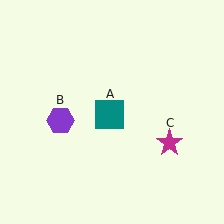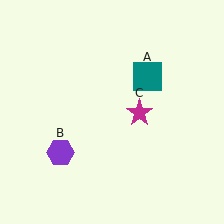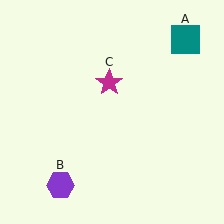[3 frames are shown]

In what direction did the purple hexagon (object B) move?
The purple hexagon (object B) moved down.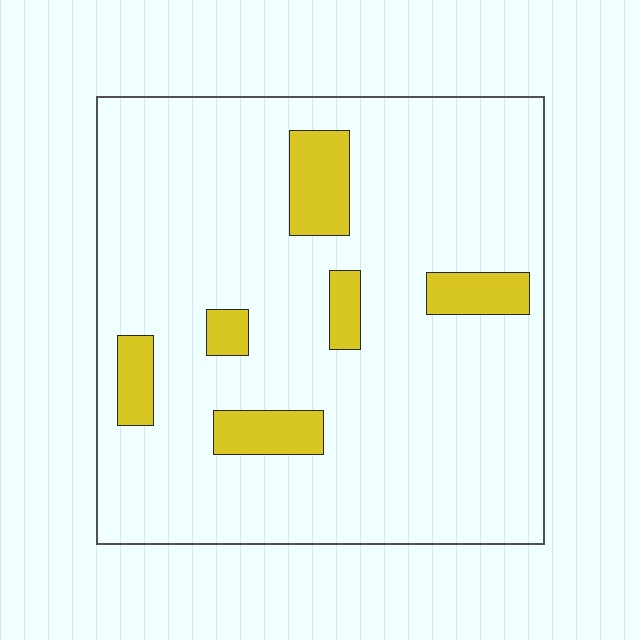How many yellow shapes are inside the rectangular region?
6.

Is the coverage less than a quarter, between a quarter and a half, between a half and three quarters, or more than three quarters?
Less than a quarter.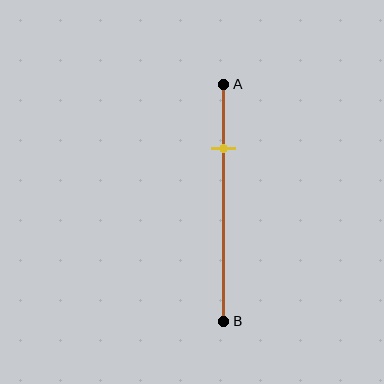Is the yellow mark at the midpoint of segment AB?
No, the mark is at about 25% from A, not at the 50% midpoint.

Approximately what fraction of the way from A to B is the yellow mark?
The yellow mark is approximately 25% of the way from A to B.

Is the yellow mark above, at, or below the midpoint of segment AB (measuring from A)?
The yellow mark is above the midpoint of segment AB.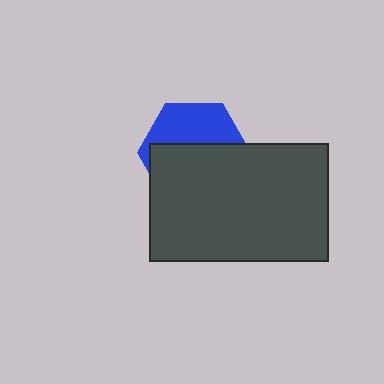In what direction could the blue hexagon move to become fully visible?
The blue hexagon could move up. That would shift it out from behind the dark gray rectangle entirely.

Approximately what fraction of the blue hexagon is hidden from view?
Roughly 59% of the blue hexagon is hidden behind the dark gray rectangle.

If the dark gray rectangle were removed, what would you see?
You would see the complete blue hexagon.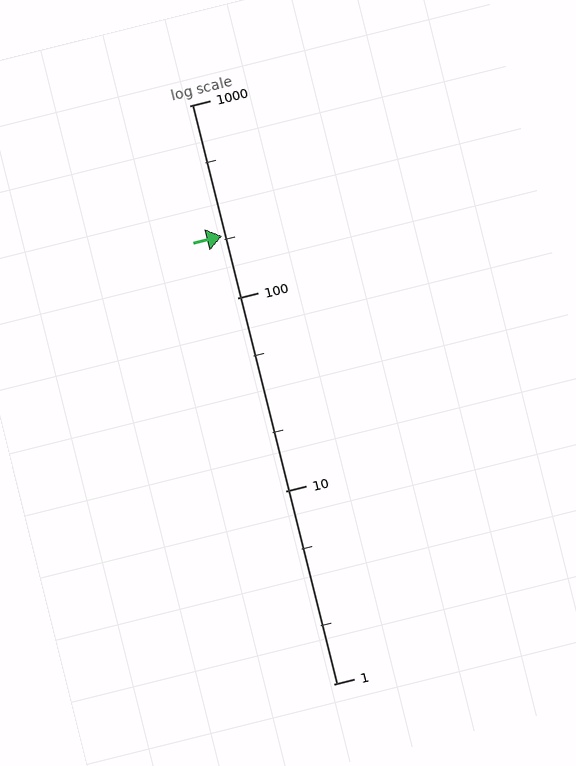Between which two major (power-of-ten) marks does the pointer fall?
The pointer is between 100 and 1000.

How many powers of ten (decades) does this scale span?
The scale spans 3 decades, from 1 to 1000.